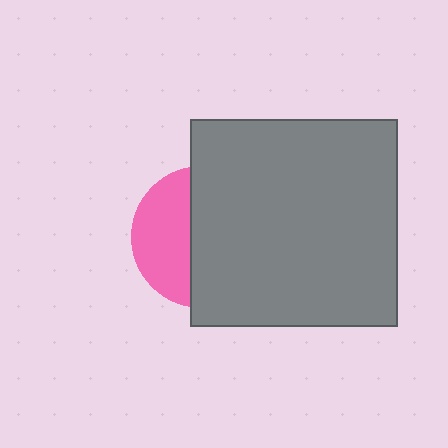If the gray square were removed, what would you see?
You would see the complete pink circle.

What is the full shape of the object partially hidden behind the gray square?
The partially hidden object is a pink circle.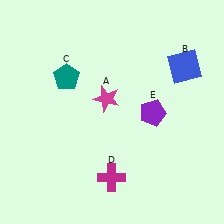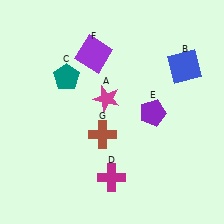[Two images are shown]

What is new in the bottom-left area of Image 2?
A brown cross (G) was added in the bottom-left area of Image 2.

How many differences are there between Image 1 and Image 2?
There are 2 differences between the two images.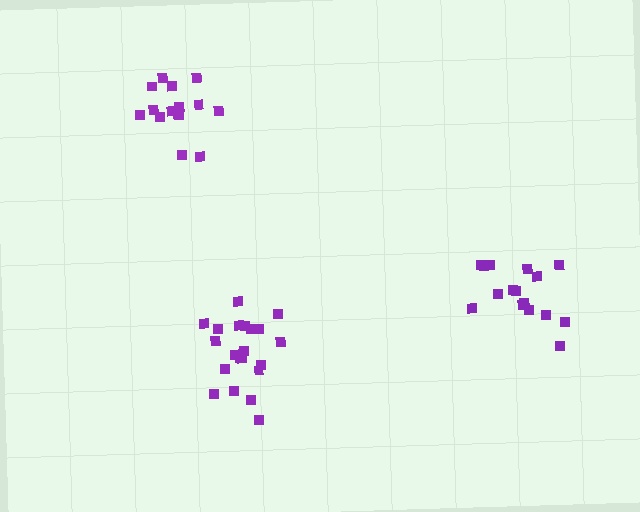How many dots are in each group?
Group 1: 15 dots, Group 2: 21 dots, Group 3: 16 dots (52 total).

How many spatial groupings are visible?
There are 3 spatial groupings.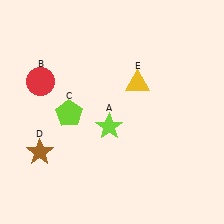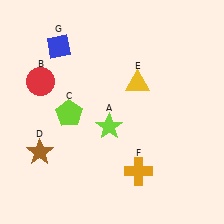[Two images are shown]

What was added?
An orange cross (F), a blue diamond (G) were added in Image 2.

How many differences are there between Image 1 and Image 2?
There are 2 differences between the two images.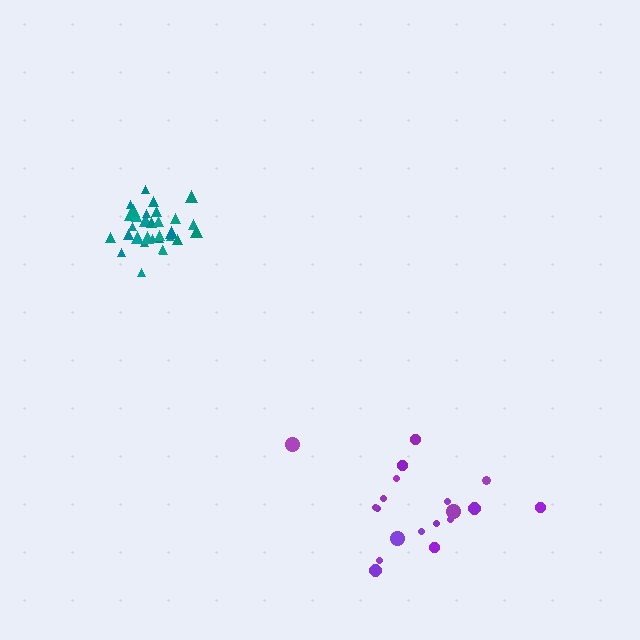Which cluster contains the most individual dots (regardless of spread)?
Teal (32).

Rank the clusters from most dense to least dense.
teal, purple.